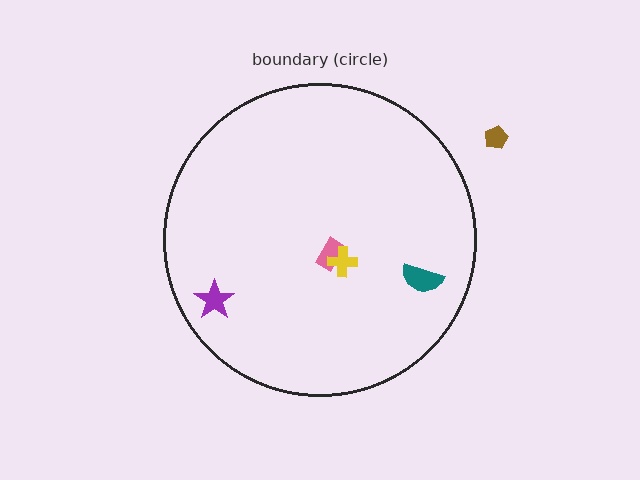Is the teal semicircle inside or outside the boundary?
Inside.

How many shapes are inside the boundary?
4 inside, 1 outside.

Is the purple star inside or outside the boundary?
Inside.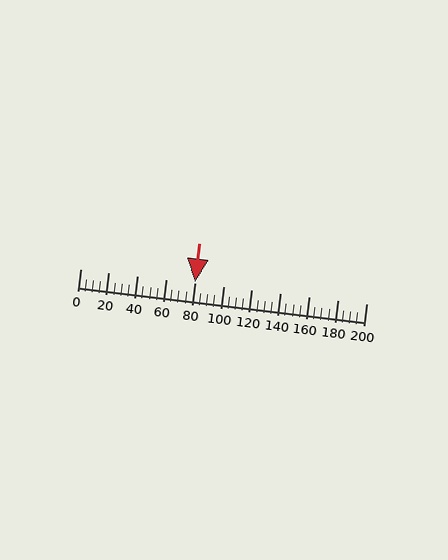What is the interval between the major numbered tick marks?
The major tick marks are spaced 20 units apart.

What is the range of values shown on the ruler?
The ruler shows values from 0 to 200.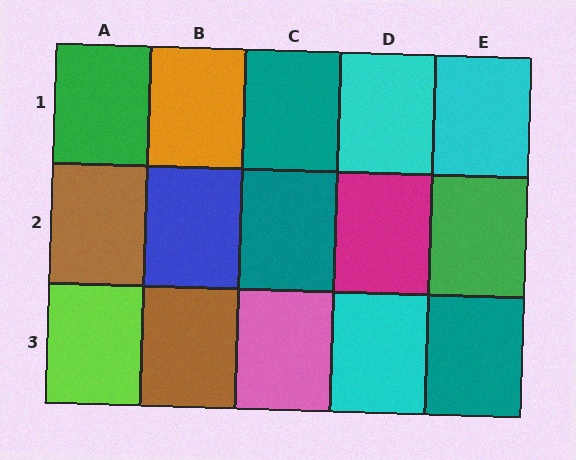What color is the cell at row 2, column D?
Magenta.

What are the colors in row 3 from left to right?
Lime, brown, pink, cyan, teal.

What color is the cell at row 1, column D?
Cyan.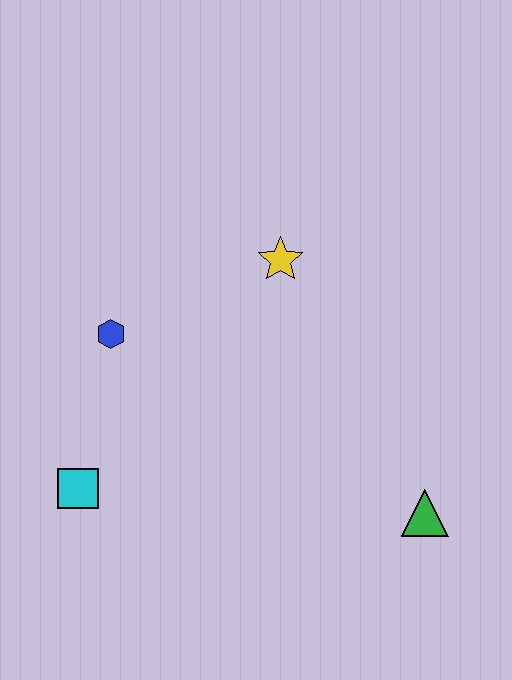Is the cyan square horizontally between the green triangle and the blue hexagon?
No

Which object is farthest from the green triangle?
The blue hexagon is farthest from the green triangle.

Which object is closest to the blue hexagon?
The cyan square is closest to the blue hexagon.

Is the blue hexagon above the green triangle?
Yes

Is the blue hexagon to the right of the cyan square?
Yes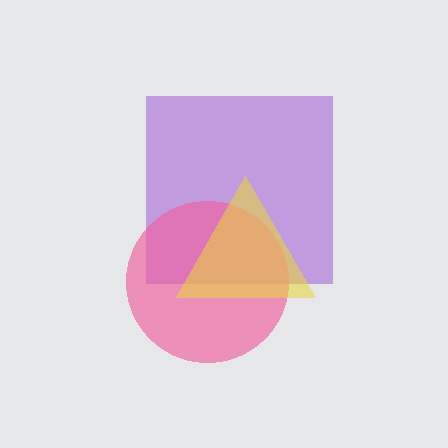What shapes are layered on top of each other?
The layered shapes are: a purple square, a pink circle, a yellow triangle.